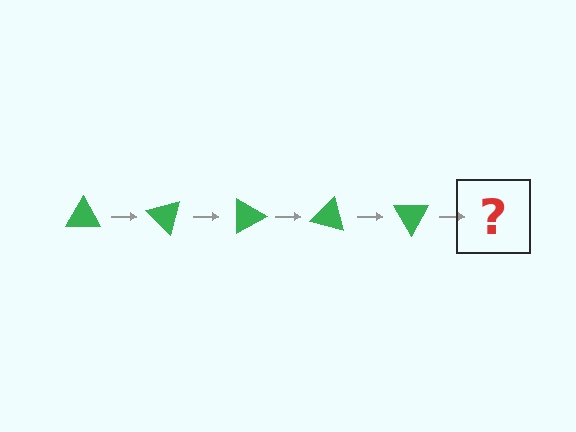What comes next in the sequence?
The next element should be a green triangle rotated 225 degrees.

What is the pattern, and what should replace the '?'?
The pattern is that the triangle rotates 45 degrees each step. The '?' should be a green triangle rotated 225 degrees.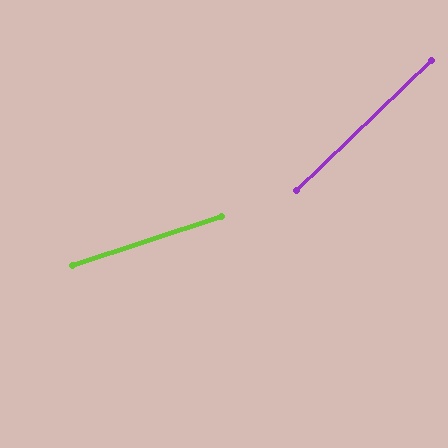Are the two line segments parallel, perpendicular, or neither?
Neither parallel nor perpendicular — they differ by about 26°.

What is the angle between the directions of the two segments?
Approximately 26 degrees.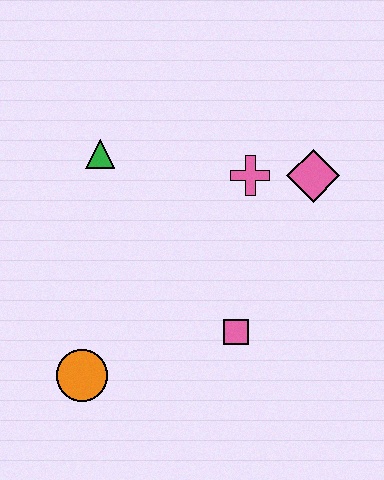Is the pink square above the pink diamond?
No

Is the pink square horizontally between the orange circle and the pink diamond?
Yes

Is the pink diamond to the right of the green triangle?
Yes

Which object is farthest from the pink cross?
The orange circle is farthest from the pink cross.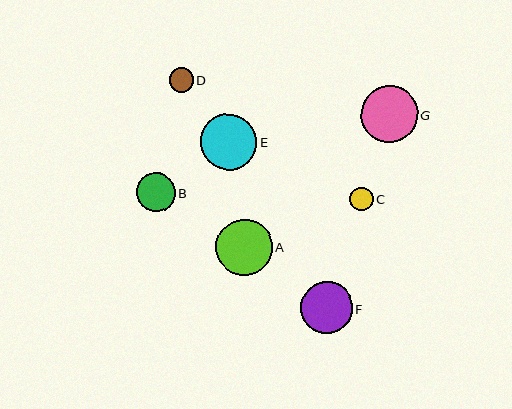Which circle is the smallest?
Circle C is the smallest with a size of approximately 24 pixels.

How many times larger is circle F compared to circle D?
Circle F is approximately 2.1 times the size of circle D.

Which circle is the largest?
Circle G is the largest with a size of approximately 57 pixels.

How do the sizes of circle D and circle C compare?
Circle D and circle C are approximately the same size.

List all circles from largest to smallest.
From largest to smallest: G, E, A, F, B, D, C.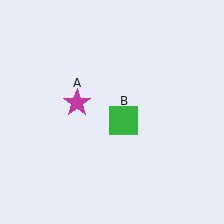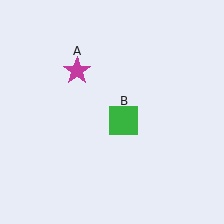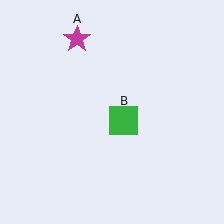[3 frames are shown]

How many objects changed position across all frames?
1 object changed position: magenta star (object A).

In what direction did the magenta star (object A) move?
The magenta star (object A) moved up.